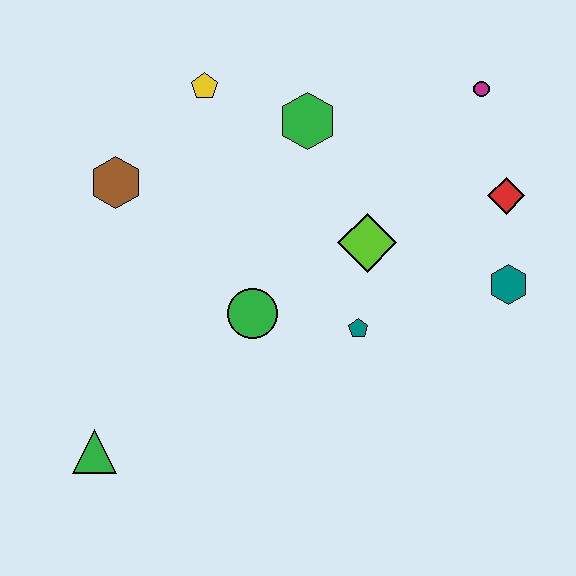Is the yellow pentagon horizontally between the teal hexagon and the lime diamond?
No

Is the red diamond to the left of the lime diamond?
No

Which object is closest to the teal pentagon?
The lime diamond is closest to the teal pentagon.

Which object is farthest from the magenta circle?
The green triangle is farthest from the magenta circle.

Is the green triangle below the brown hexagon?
Yes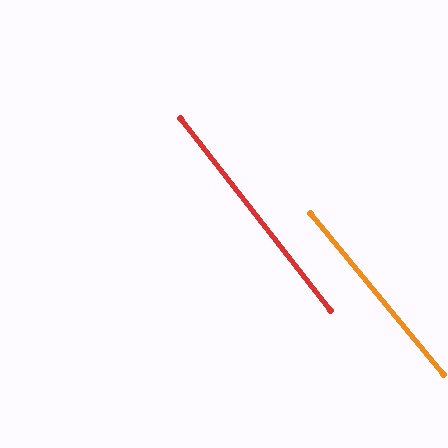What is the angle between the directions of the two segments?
Approximately 1 degree.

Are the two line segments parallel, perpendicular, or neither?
Parallel — their directions differ by only 1.4°.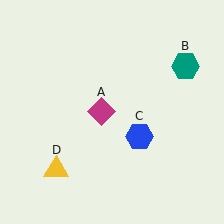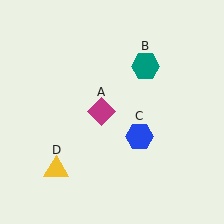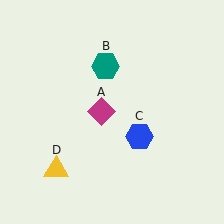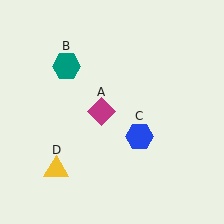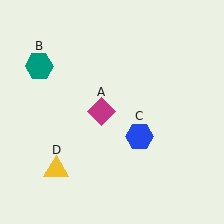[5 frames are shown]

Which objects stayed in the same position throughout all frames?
Magenta diamond (object A) and blue hexagon (object C) and yellow triangle (object D) remained stationary.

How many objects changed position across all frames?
1 object changed position: teal hexagon (object B).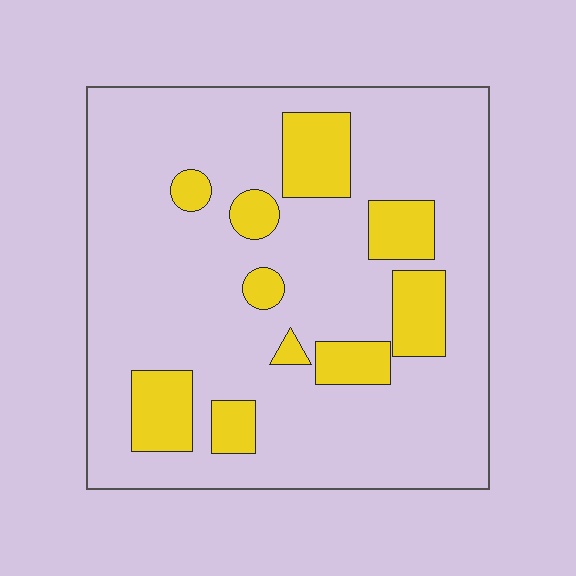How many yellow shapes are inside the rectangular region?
10.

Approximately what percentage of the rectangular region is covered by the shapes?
Approximately 20%.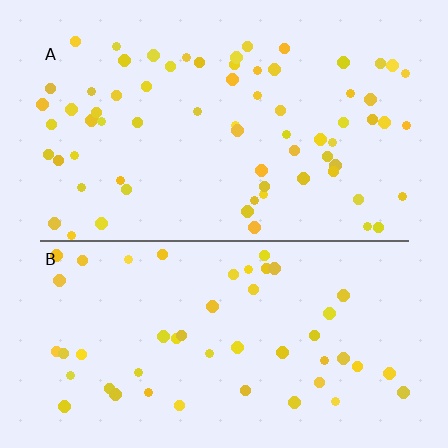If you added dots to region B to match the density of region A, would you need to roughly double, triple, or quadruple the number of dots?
Approximately double.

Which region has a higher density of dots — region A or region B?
A (the top).